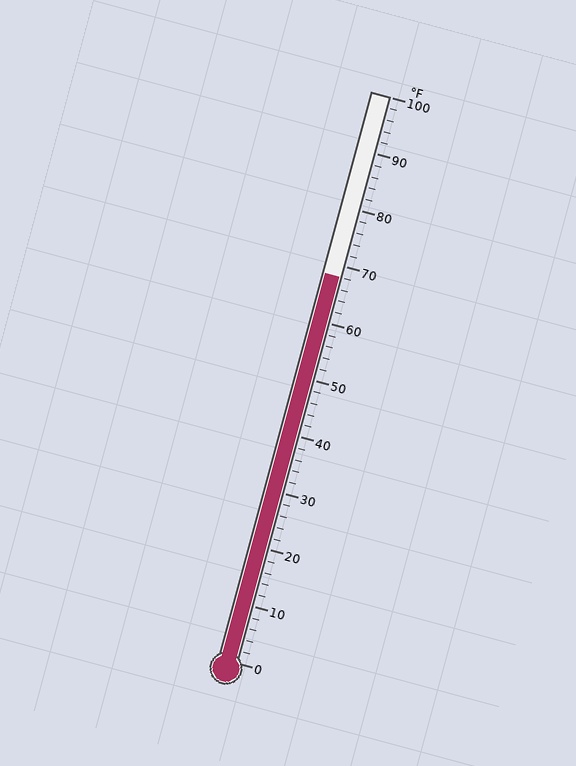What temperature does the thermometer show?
The thermometer shows approximately 68°F.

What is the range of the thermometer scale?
The thermometer scale ranges from 0°F to 100°F.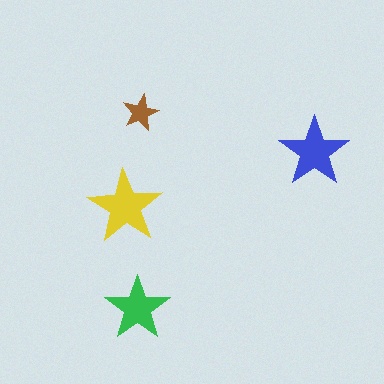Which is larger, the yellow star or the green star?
The yellow one.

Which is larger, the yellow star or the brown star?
The yellow one.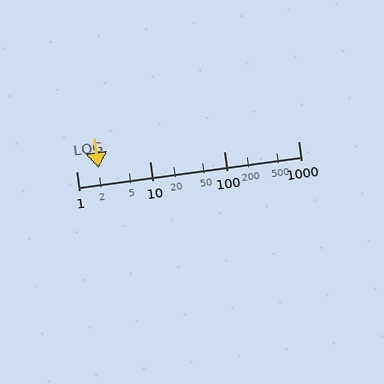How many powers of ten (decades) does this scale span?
The scale spans 3 decades, from 1 to 1000.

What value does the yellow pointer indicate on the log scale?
The pointer indicates approximately 2.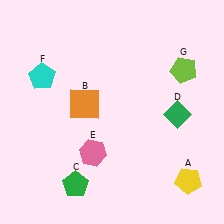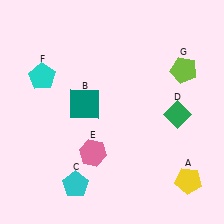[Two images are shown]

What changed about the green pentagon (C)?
In Image 1, C is green. In Image 2, it changed to cyan.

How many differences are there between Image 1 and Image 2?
There are 2 differences between the two images.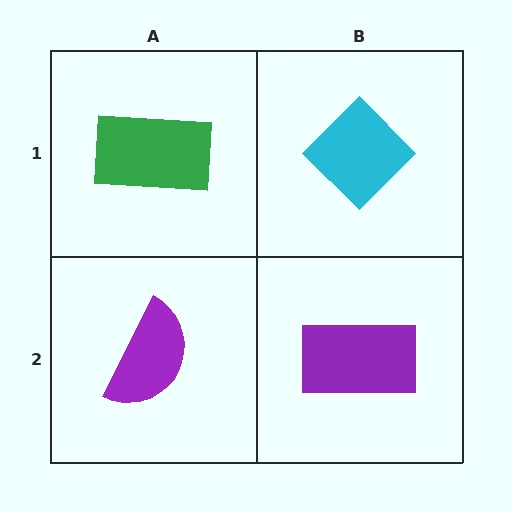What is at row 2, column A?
A purple semicircle.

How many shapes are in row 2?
2 shapes.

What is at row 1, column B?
A cyan diamond.